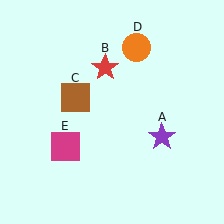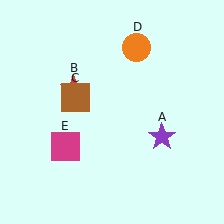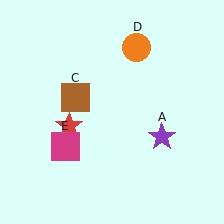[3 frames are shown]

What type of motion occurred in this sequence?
The red star (object B) rotated counterclockwise around the center of the scene.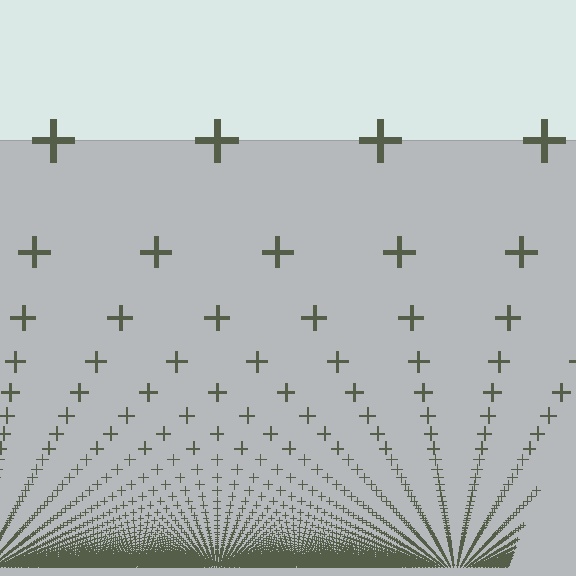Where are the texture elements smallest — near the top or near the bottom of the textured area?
Near the bottom.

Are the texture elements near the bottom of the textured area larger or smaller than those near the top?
Smaller. The gradient is inverted — elements near the bottom are smaller and denser.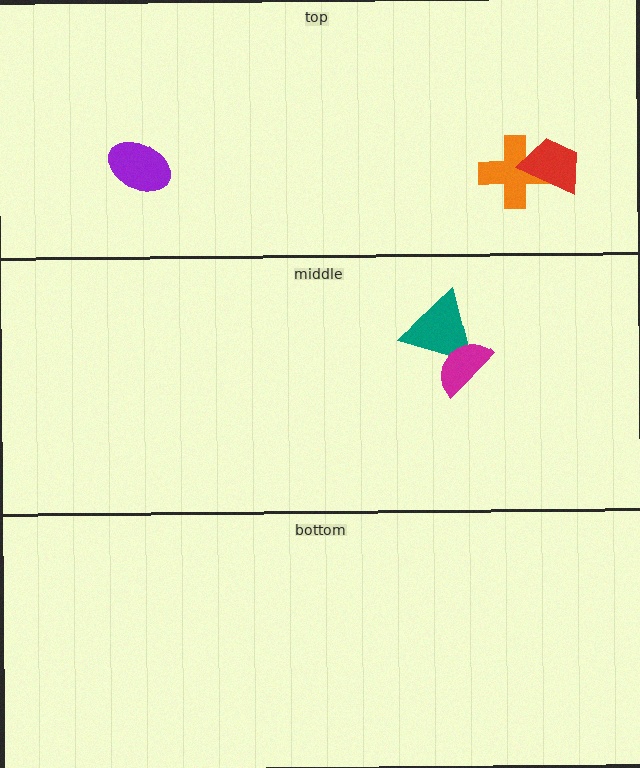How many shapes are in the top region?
3.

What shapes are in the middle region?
The teal triangle, the magenta semicircle.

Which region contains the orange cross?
The top region.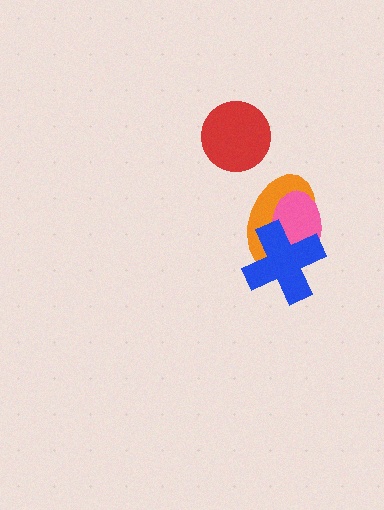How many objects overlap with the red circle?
0 objects overlap with the red circle.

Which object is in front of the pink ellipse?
The blue cross is in front of the pink ellipse.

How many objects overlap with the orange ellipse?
2 objects overlap with the orange ellipse.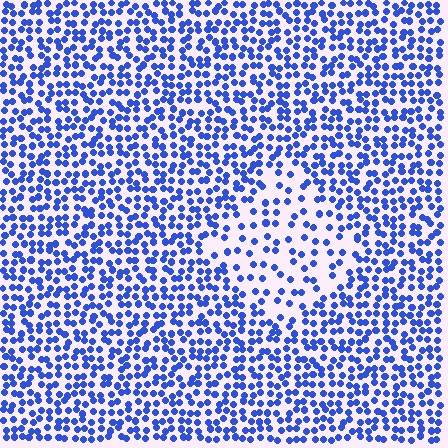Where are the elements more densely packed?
The elements are more densely packed outside the diamond boundary.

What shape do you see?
I see a diamond.